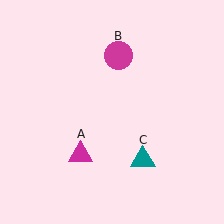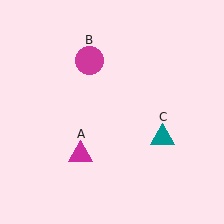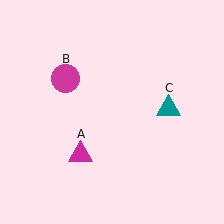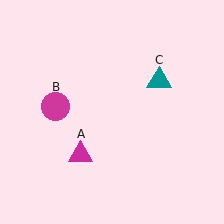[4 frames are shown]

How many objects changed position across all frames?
2 objects changed position: magenta circle (object B), teal triangle (object C).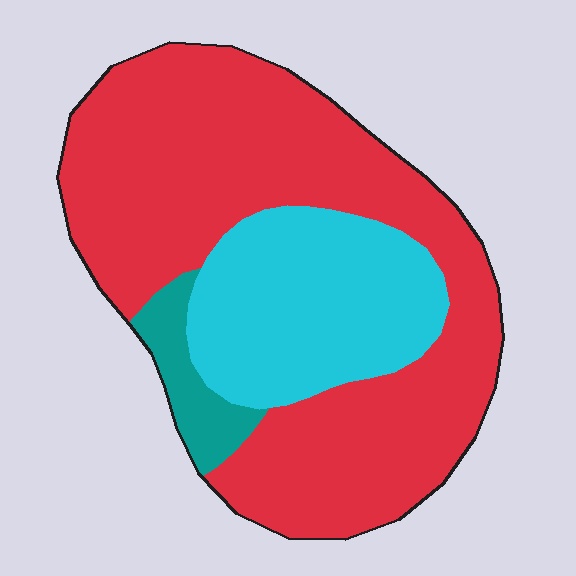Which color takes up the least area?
Teal, at roughly 5%.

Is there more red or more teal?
Red.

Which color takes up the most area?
Red, at roughly 65%.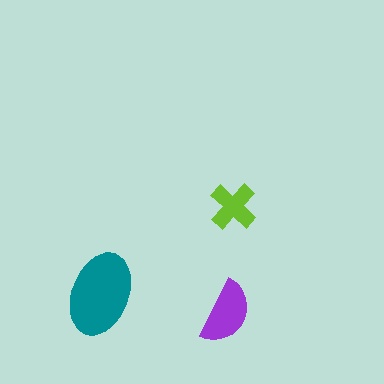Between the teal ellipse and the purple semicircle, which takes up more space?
The teal ellipse.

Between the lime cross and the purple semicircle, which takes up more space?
The purple semicircle.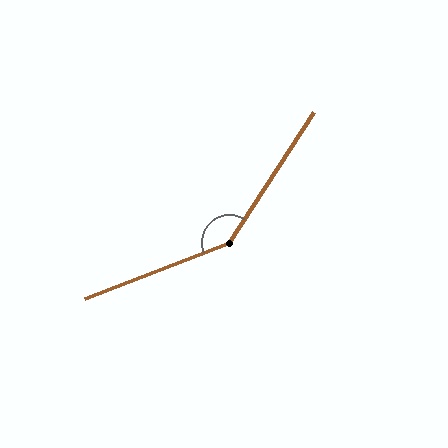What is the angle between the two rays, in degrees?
Approximately 144 degrees.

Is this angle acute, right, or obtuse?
It is obtuse.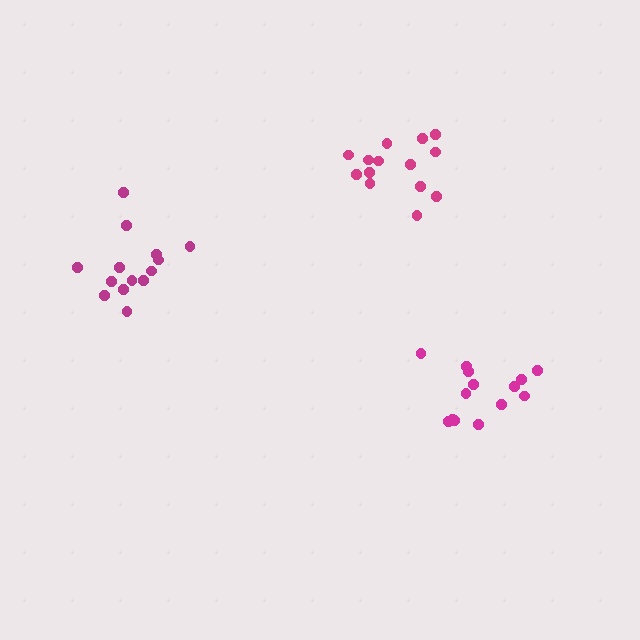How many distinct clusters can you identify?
There are 3 distinct clusters.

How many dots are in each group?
Group 1: 14 dots, Group 2: 14 dots, Group 3: 14 dots (42 total).